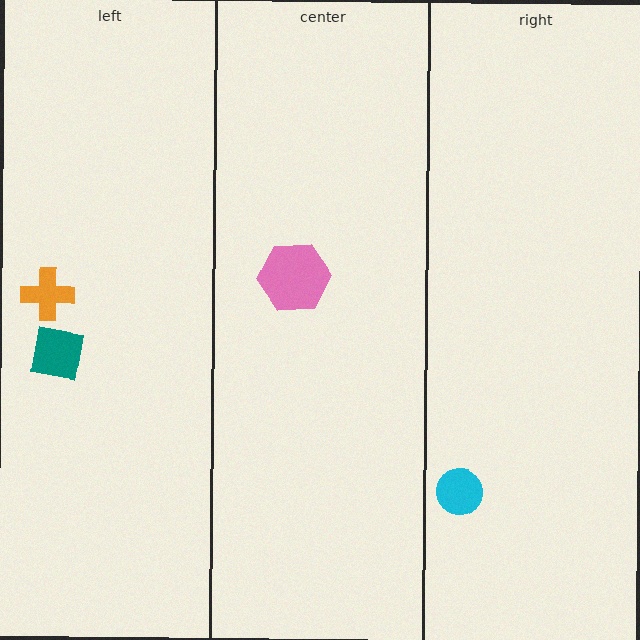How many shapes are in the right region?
1.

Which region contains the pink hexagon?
The center region.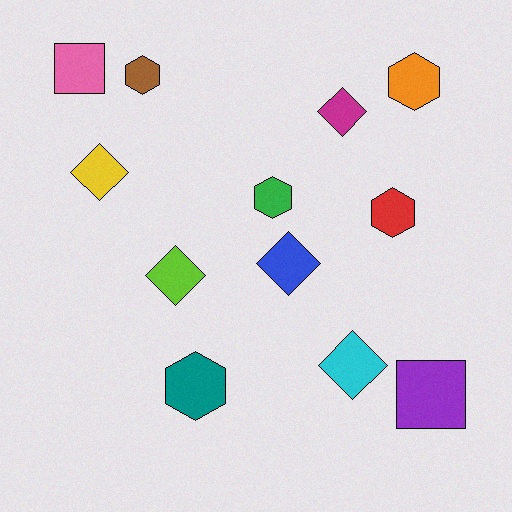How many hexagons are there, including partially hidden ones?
There are 5 hexagons.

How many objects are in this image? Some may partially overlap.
There are 12 objects.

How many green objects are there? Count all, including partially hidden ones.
There is 1 green object.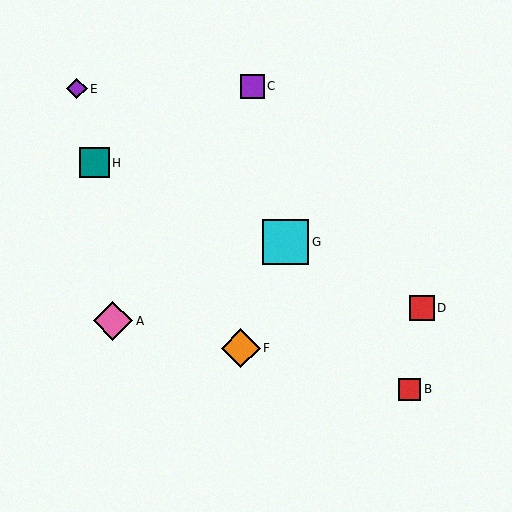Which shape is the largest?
The cyan square (labeled G) is the largest.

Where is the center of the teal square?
The center of the teal square is at (95, 163).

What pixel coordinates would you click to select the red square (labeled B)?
Click at (410, 389) to select the red square B.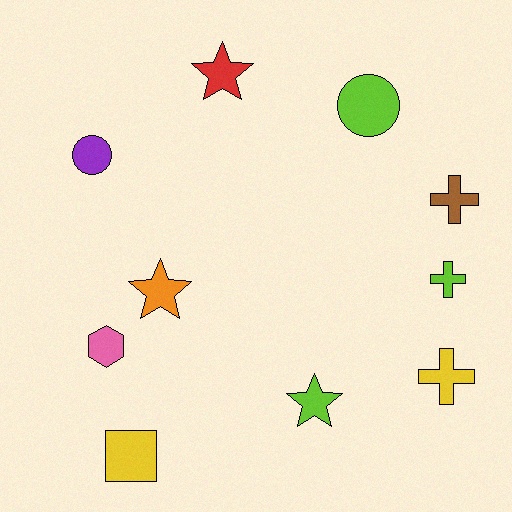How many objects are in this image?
There are 10 objects.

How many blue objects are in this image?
There are no blue objects.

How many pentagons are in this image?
There are no pentagons.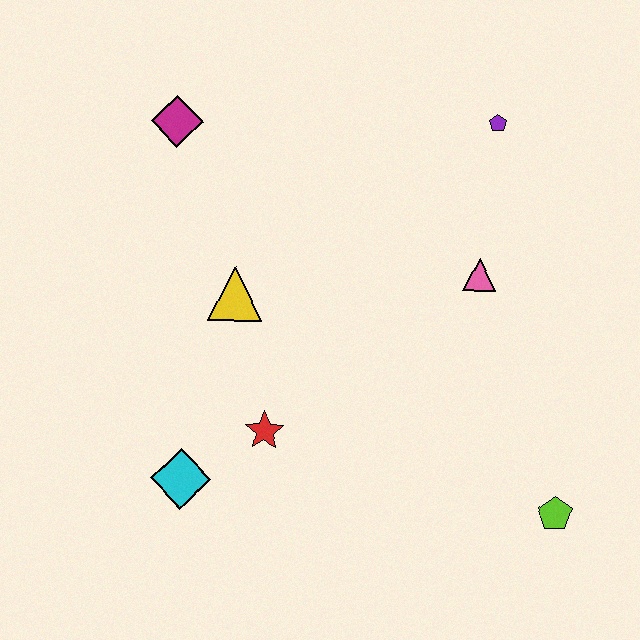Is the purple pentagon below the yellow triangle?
No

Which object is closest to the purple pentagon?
The pink triangle is closest to the purple pentagon.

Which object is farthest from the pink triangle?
The cyan diamond is farthest from the pink triangle.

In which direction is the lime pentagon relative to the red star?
The lime pentagon is to the right of the red star.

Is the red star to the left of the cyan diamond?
No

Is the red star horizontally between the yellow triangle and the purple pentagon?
Yes